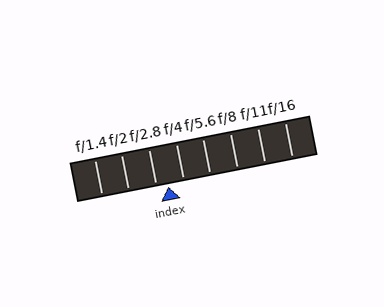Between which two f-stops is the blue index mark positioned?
The index mark is between f/2.8 and f/4.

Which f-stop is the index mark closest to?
The index mark is closest to f/2.8.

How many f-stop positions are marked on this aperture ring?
There are 8 f-stop positions marked.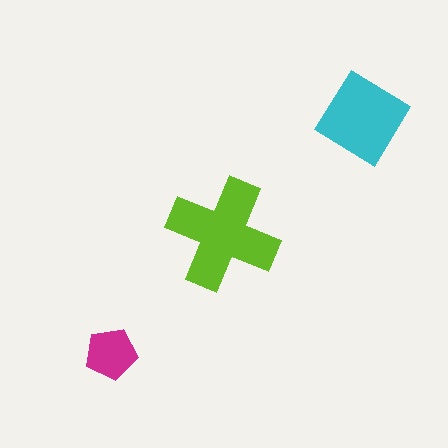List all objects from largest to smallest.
The lime cross, the cyan diamond, the magenta pentagon.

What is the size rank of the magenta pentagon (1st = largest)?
3rd.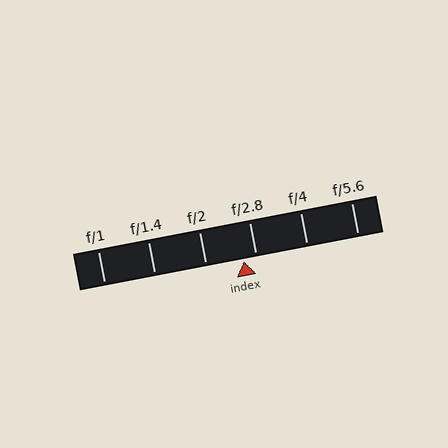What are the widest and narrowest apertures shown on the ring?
The widest aperture shown is f/1 and the narrowest is f/5.6.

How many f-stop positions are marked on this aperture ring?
There are 6 f-stop positions marked.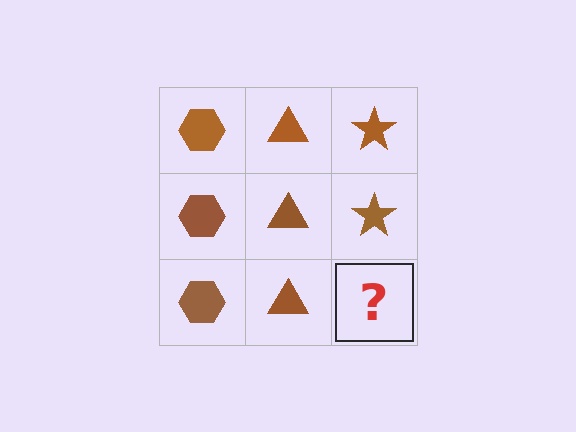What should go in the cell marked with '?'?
The missing cell should contain a brown star.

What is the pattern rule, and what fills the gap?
The rule is that each column has a consistent shape. The gap should be filled with a brown star.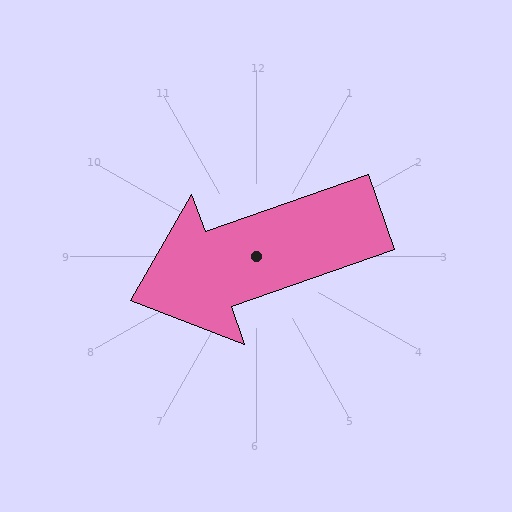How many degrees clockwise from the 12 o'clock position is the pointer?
Approximately 251 degrees.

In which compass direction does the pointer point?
West.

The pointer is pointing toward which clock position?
Roughly 8 o'clock.